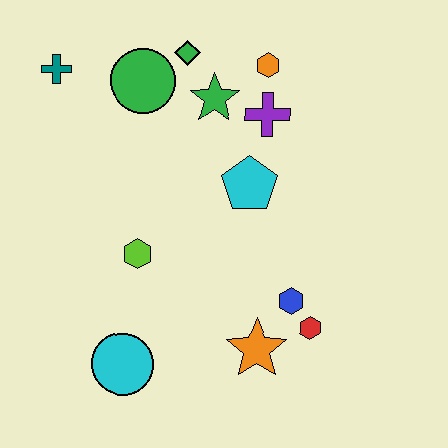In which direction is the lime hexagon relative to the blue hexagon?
The lime hexagon is to the left of the blue hexagon.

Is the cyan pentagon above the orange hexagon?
No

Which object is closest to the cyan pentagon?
The purple cross is closest to the cyan pentagon.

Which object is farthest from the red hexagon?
The teal cross is farthest from the red hexagon.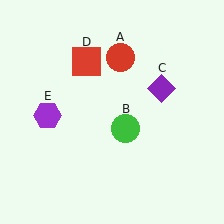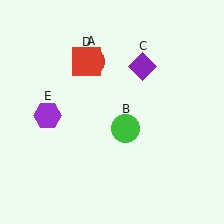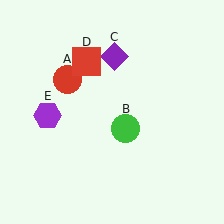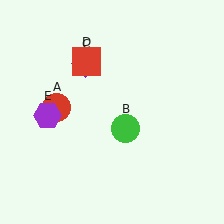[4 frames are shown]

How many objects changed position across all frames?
2 objects changed position: red circle (object A), purple diamond (object C).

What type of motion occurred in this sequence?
The red circle (object A), purple diamond (object C) rotated counterclockwise around the center of the scene.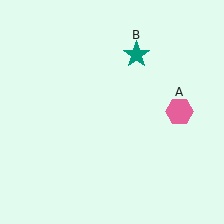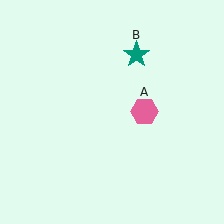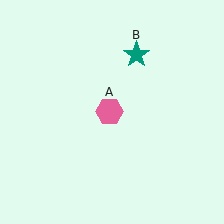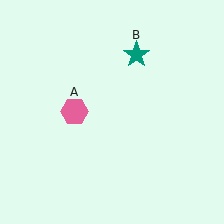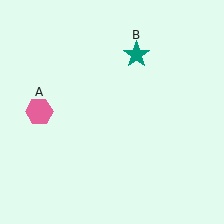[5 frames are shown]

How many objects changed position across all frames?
1 object changed position: pink hexagon (object A).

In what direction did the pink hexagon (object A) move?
The pink hexagon (object A) moved left.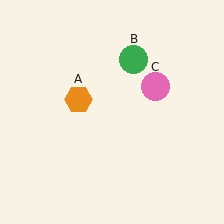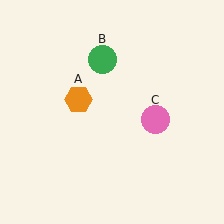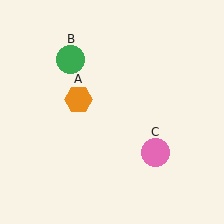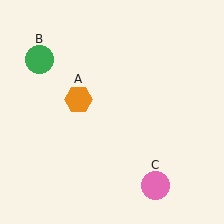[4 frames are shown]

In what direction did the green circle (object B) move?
The green circle (object B) moved left.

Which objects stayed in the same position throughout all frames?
Orange hexagon (object A) remained stationary.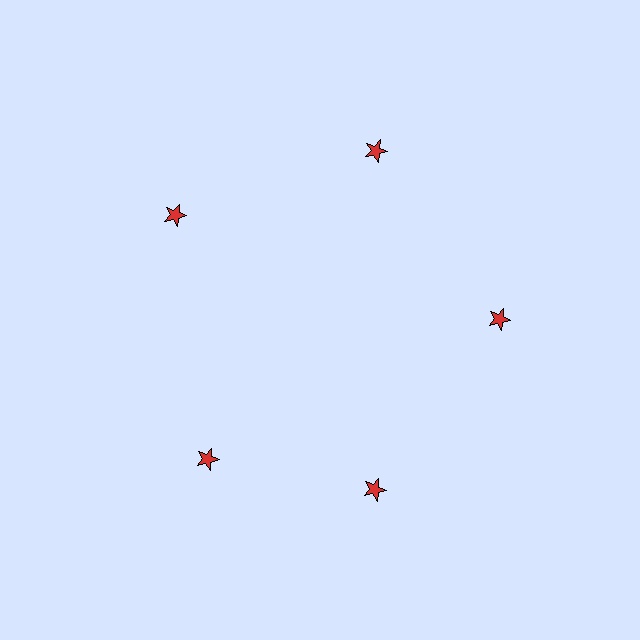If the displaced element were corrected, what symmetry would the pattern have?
It would have 5-fold rotational symmetry — the pattern would map onto itself every 72 degrees.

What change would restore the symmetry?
The symmetry would be restored by rotating it back into even spacing with its neighbors so that all 5 stars sit at equal angles and equal distance from the center.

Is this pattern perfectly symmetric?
No. The 5 red stars are arranged in a ring, but one element near the 8 o'clock position is rotated out of alignment along the ring, breaking the 5-fold rotational symmetry.